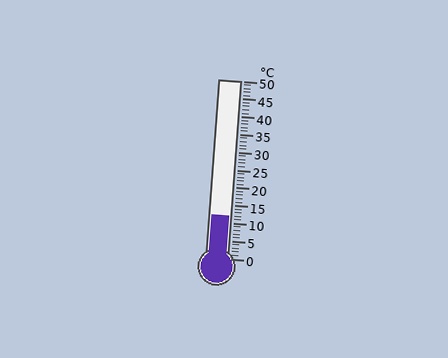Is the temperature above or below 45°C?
The temperature is below 45°C.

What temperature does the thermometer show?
The thermometer shows approximately 12°C.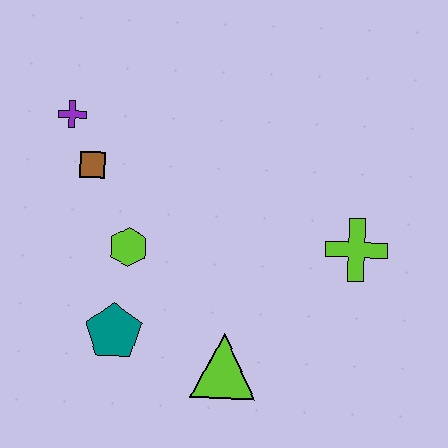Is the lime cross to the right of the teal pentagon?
Yes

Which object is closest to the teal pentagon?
The lime hexagon is closest to the teal pentagon.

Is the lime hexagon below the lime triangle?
No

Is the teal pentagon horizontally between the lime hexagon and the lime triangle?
No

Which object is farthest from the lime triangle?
The purple cross is farthest from the lime triangle.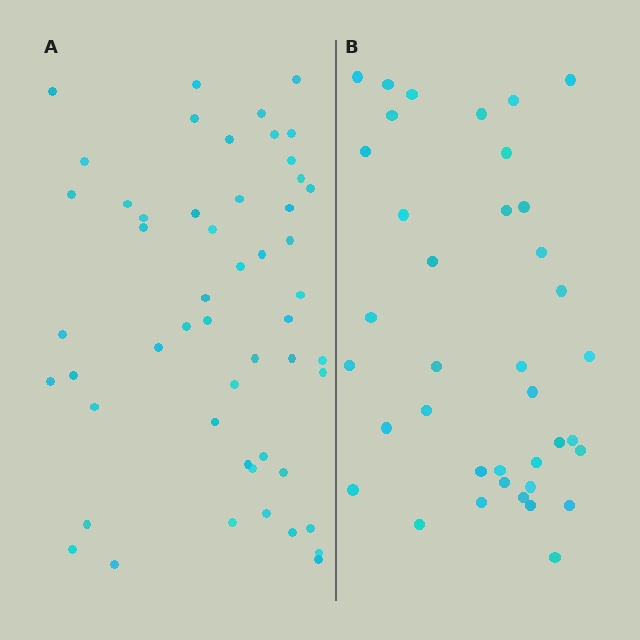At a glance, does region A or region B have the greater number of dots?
Region A (the left region) has more dots.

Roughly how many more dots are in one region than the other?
Region A has approximately 15 more dots than region B.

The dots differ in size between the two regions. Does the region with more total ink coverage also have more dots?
No. Region B has more total ink coverage because its dots are larger, but region A actually contains more individual dots. Total area can be misleading — the number of items is what matters here.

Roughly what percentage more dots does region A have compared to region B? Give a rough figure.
About 35% more.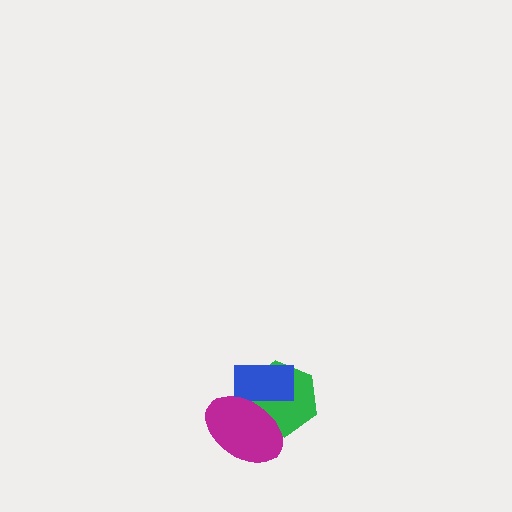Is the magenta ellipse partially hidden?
No, no other shape covers it.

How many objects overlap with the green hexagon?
2 objects overlap with the green hexagon.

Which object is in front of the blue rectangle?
The magenta ellipse is in front of the blue rectangle.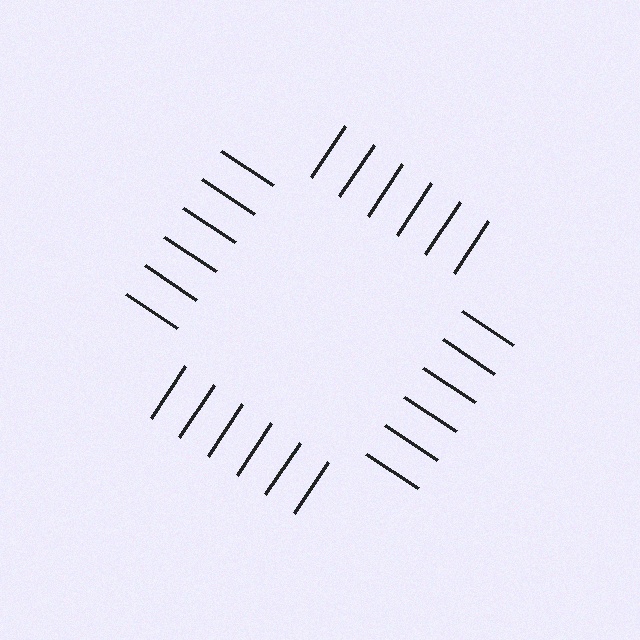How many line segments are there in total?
24 — 6 along each of the 4 edges.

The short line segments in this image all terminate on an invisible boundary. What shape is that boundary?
An illusory square — the line segments terminate on its edges but no continuous stroke is drawn.